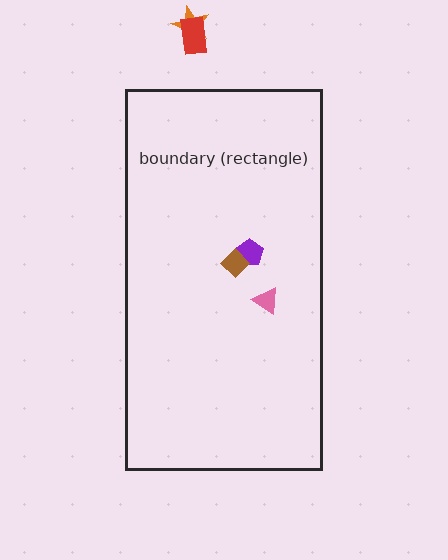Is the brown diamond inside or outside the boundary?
Inside.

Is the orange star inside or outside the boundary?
Outside.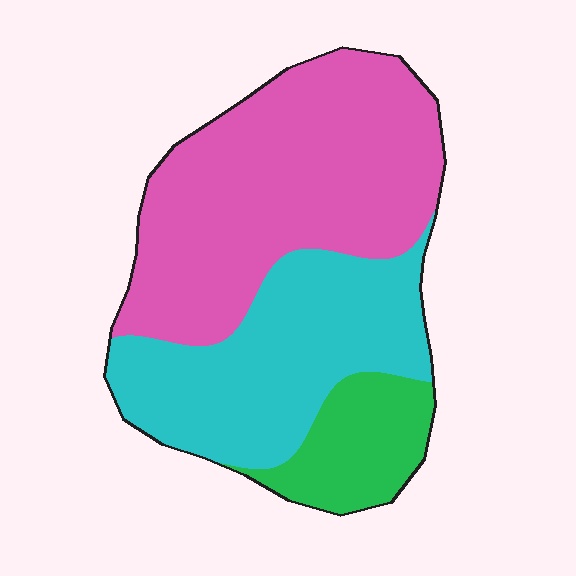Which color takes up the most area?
Pink, at roughly 50%.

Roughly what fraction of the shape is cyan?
Cyan covers around 35% of the shape.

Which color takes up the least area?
Green, at roughly 15%.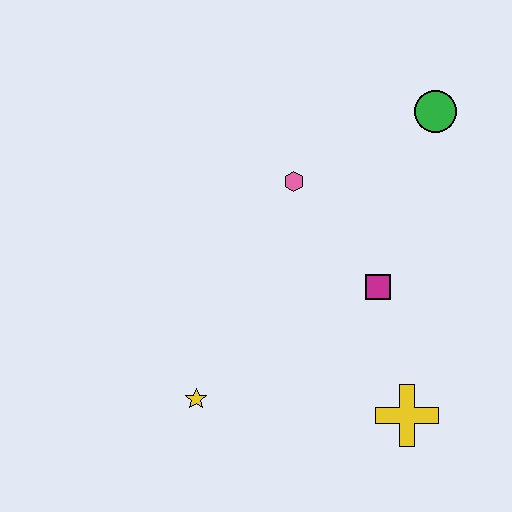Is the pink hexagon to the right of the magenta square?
No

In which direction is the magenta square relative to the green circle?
The magenta square is below the green circle.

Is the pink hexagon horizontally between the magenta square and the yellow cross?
No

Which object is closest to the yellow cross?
The magenta square is closest to the yellow cross.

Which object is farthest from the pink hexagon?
The yellow cross is farthest from the pink hexagon.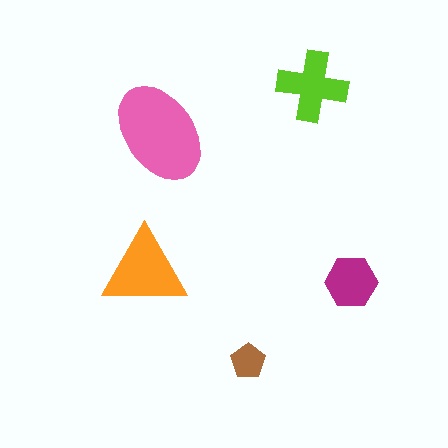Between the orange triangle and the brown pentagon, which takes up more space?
The orange triangle.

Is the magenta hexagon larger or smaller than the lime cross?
Smaller.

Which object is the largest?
The pink ellipse.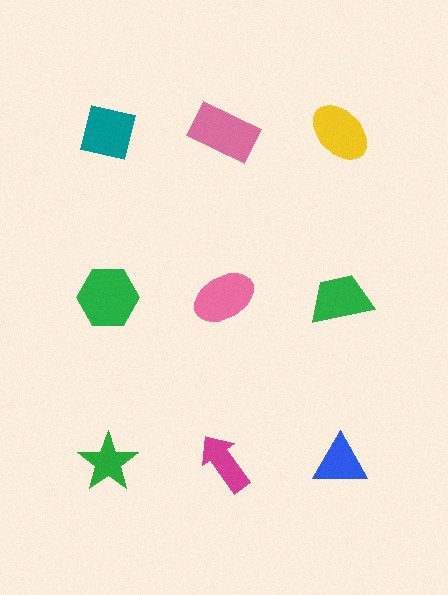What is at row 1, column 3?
A yellow ellipse.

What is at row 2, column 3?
A green trapezoid.